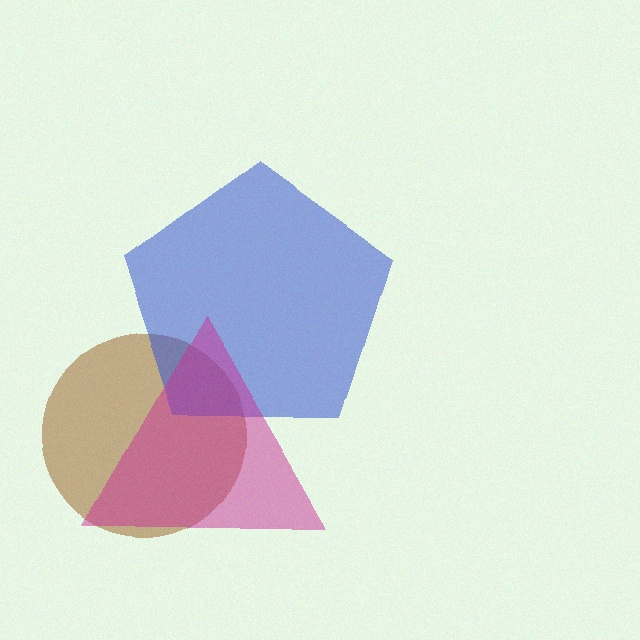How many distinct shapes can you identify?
There are 3 distinct shapes: a brown circle, a blue pentagon, a magenta triangle.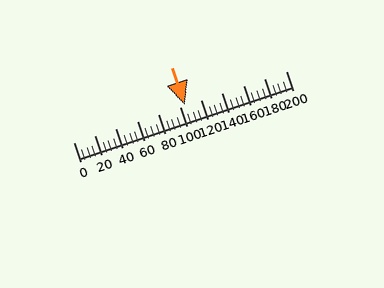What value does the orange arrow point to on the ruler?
The orange arrow points to approximately 105.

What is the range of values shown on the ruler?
The ruler shows values from 0 to 200.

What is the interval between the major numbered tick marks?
The major tick marks are spaced 20 units apart.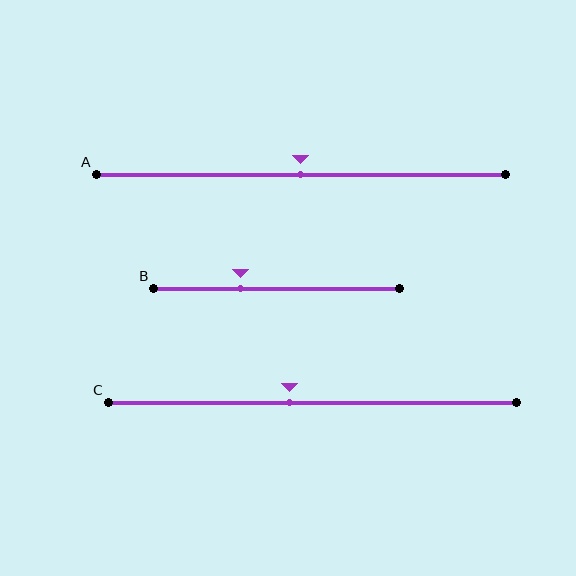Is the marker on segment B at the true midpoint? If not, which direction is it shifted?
No, the marker on segment B is shifted to the left by about 15% of the segment length.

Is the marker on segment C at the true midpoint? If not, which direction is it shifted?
No, the marker on segment C is shifted to the left by about 6% of the segment length.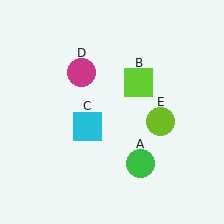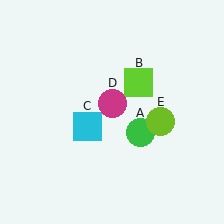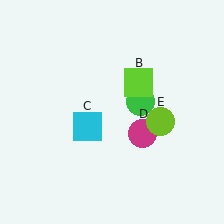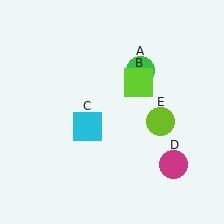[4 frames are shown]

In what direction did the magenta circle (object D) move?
The magenta circle (object D) moved down and to the right.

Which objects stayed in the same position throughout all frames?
Lime square (object B) and cyan square (object C) and lime circle (object E) remained stationary.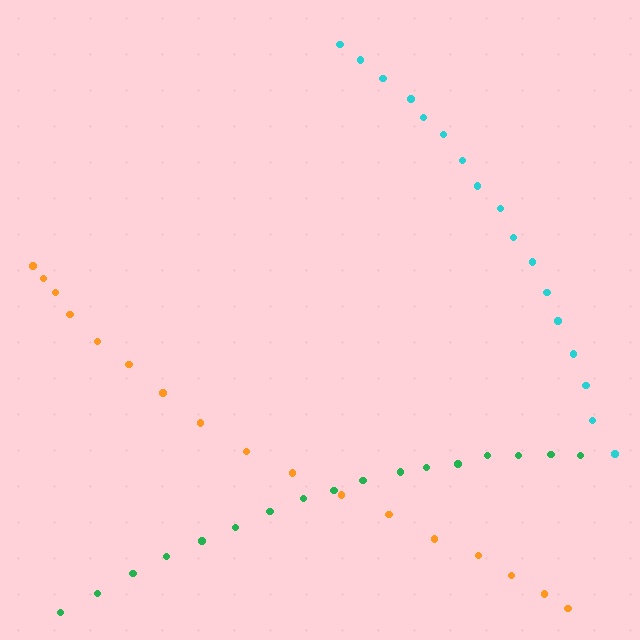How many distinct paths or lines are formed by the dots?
There are 3 distinct paths.